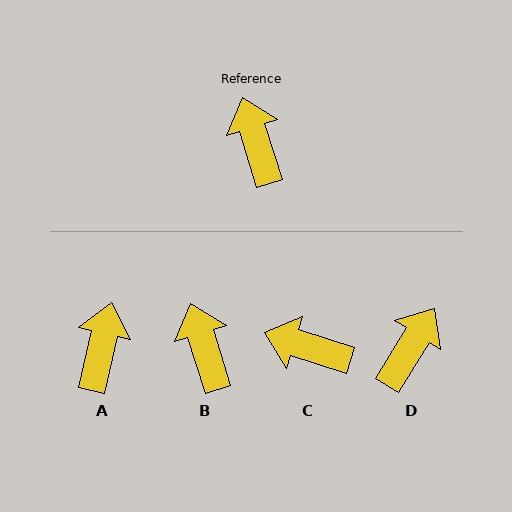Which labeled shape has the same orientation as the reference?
B.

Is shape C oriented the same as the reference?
No, it is off by about 55 degrees.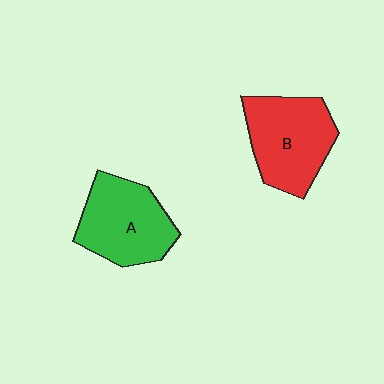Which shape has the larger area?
Shape B (red).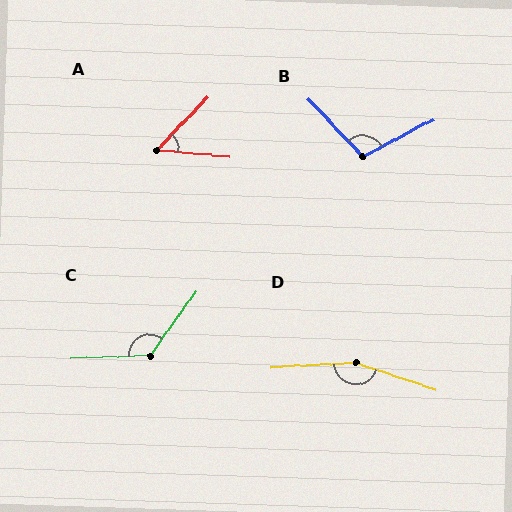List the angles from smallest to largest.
A (52°), B (105°), C (128°), D (158°).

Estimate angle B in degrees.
Approximately 105 degrees.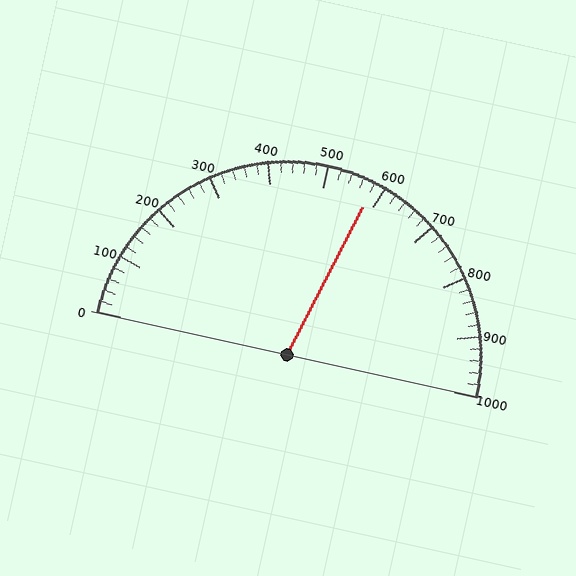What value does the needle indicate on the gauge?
The needle indicates approximately 580.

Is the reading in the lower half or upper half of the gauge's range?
The reading is in the upper half of the range (0 to 1000).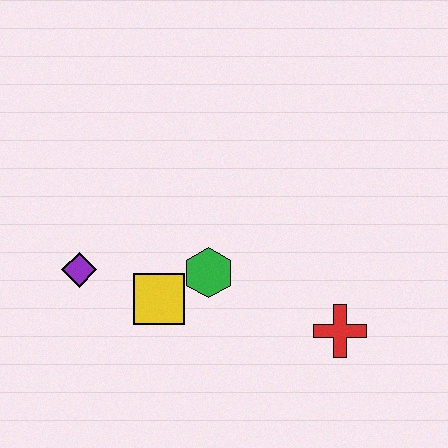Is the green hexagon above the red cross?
Yes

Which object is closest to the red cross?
The green hexagon is closest to the red cross.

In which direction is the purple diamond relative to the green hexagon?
The purple diamond is to the left of the green hexagon.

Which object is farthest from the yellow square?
The red cross is farthest from the yellow square.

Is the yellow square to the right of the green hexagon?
No